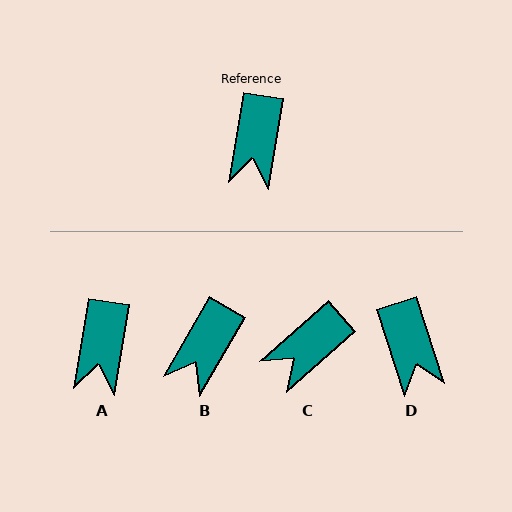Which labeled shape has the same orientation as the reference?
A.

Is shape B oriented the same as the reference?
No, it is off by about 20 degrees.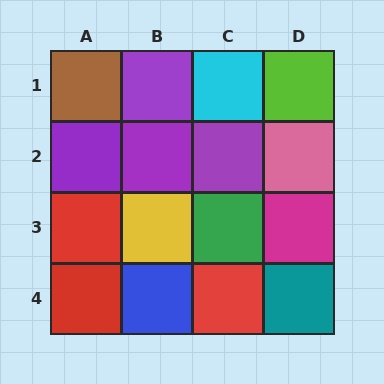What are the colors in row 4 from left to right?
Red, blue, red, teal.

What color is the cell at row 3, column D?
Magenta.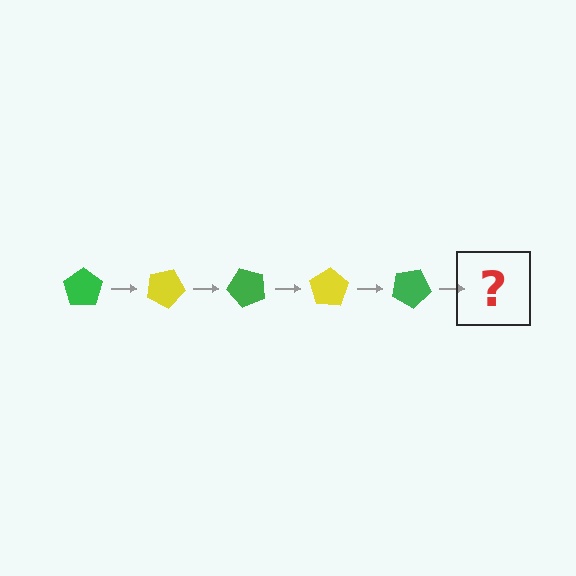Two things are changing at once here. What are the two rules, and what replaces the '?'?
The two rules are that it rotates 25 degrees each step and the color cycles through green and yellow. The '?' should be a yellow pentagon, rotated 125 degrees from the start.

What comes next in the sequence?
The next element should be a yellow pentagon, rotated 125 degrees from the start.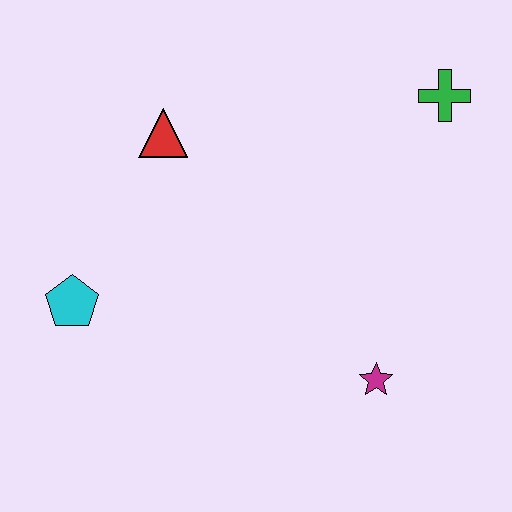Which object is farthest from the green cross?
The cyan pentagon is farthest from the green cross.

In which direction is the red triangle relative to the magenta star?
The red triangle is above the magenta star.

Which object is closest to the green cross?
The red triangle is closest to the green cross.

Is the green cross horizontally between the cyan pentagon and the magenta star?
No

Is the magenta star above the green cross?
No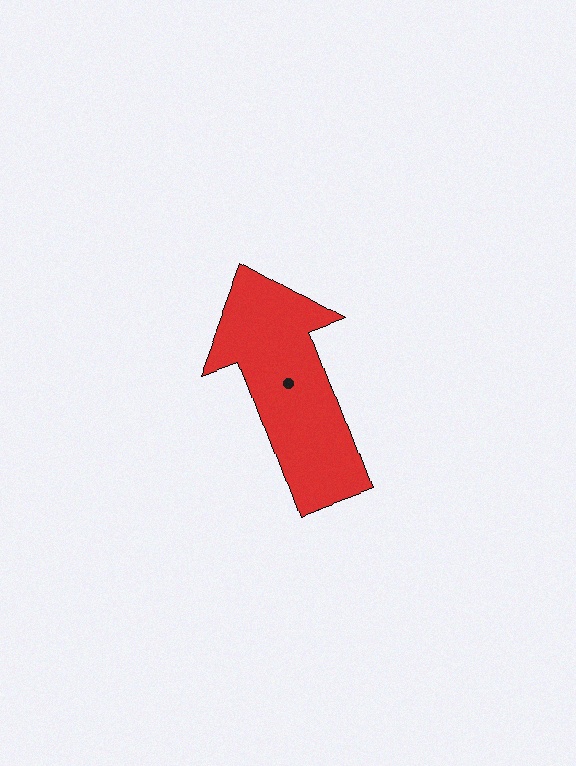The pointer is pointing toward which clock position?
Roughly 11 o'clock.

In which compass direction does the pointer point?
North.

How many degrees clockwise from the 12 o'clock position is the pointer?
Approximately 340 degrees.